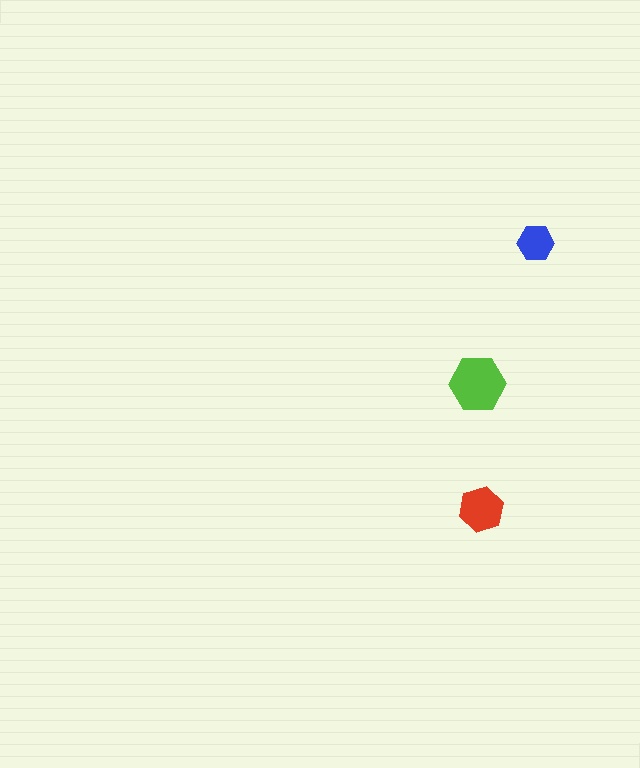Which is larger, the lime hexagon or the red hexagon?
The lime one.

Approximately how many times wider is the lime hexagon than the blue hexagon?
About 1.5 times wider.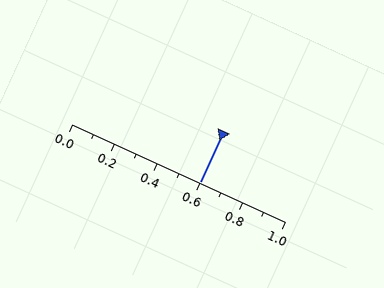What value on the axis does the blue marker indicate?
The marker indicates approximately 0.6.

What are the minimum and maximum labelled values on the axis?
The axis runs from 0.0 to 1.0.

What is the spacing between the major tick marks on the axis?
The major ticks are spaced 0.2 apart.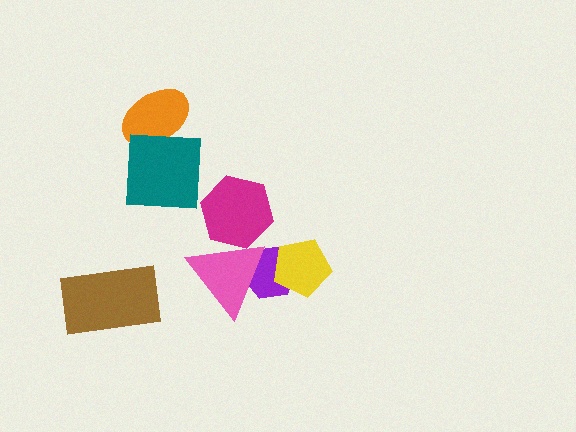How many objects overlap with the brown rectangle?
0 objects overlap with the brown rectangle.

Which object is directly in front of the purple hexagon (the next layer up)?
The yellow pentagon is directly in front of the purple hexagon.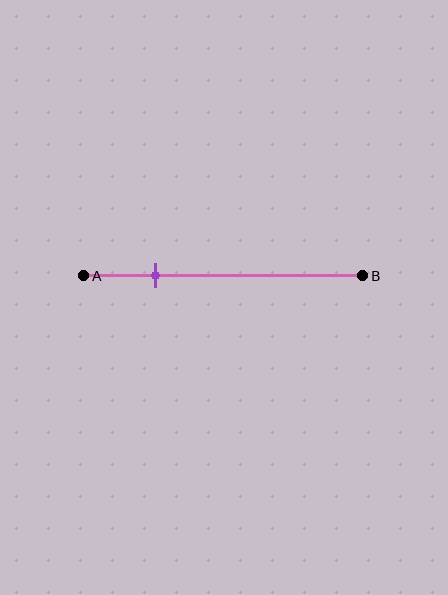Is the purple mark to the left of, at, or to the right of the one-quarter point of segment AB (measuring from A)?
The purple mark is approximately at the one-quarter point of segment AB.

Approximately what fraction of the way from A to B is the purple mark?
The purple mark is approximately 25% of the way from A to B.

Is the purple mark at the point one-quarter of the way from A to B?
Yes, the mark is approximately at the one-quarter point.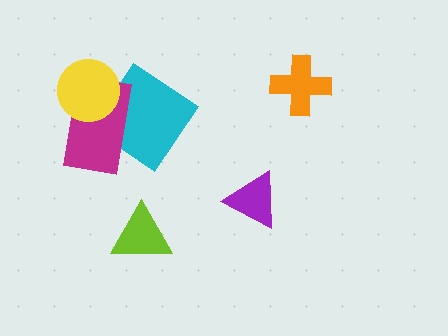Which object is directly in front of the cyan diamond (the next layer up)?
The magenta rectangle is directly in front of the cyan diamond.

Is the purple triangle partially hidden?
No, no other shape covers it.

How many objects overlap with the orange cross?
0 objects overlap with the orange cross.